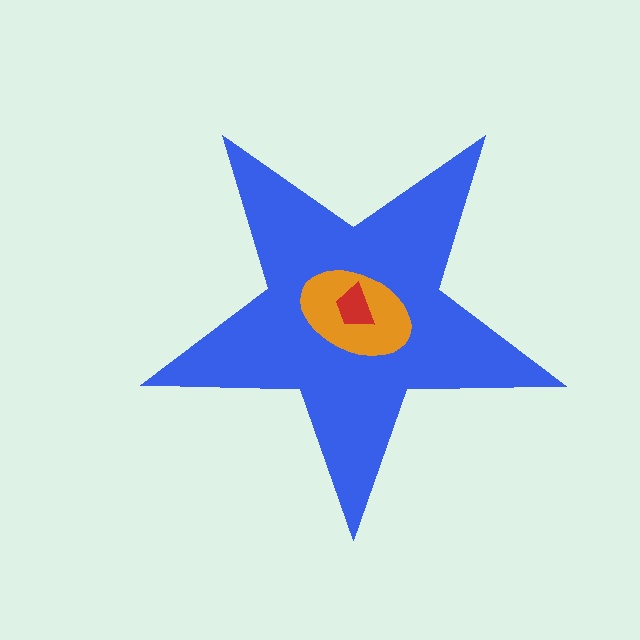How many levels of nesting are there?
3.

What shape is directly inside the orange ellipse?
The red trapezoid.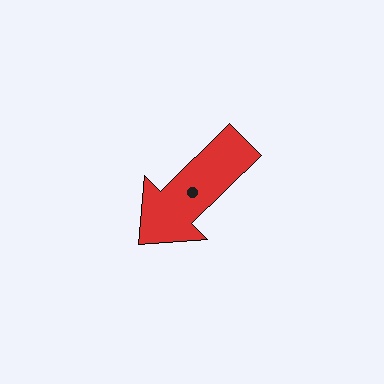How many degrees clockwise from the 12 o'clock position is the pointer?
Approximately 225 degrees.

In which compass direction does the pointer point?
Southwest.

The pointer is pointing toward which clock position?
Roughly 8 o'clock.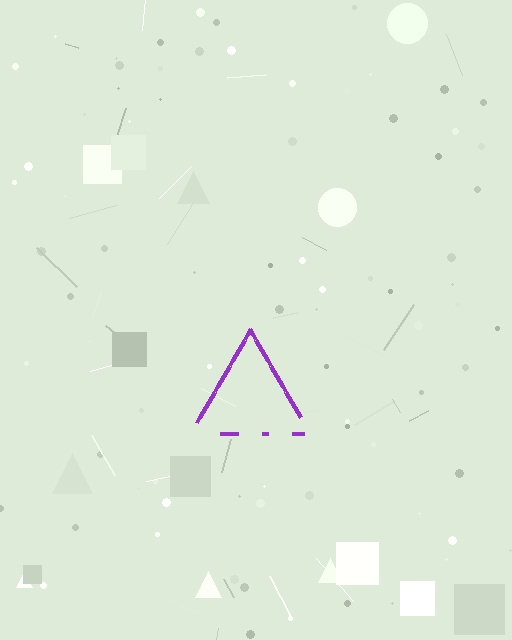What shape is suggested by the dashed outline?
The dashed outline suggests a triangle.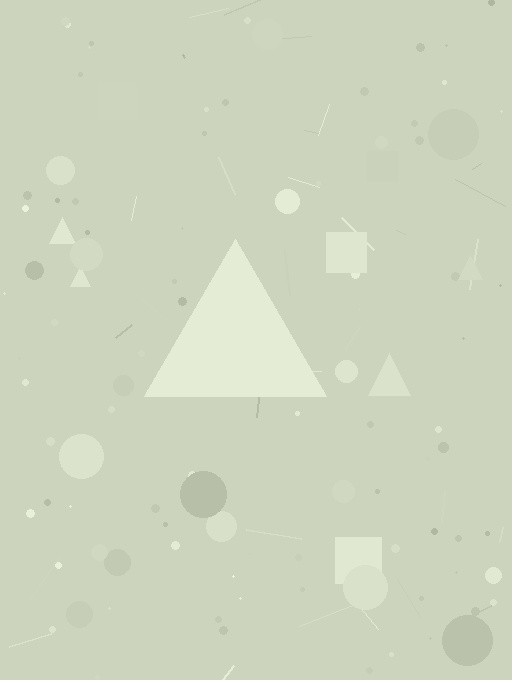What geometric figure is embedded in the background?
A triangle is embedded in the background.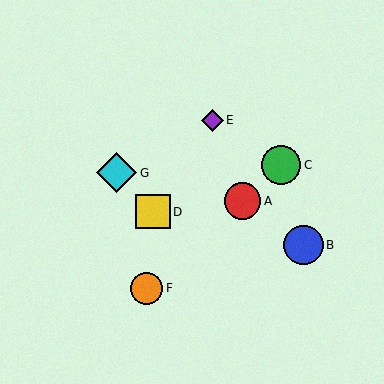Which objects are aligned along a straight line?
Objects A, C, F are aligned along a straight line.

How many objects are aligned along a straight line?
3 objects (A, C, F) are aligned along a straight line.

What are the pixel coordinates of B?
Object B is at (303, 245).